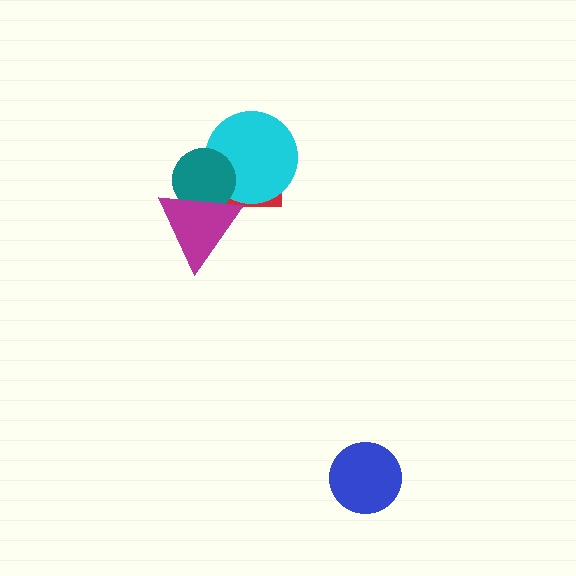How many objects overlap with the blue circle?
0 objects overlap with the blue circle.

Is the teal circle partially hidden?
Yes, it is partially covered by another shape.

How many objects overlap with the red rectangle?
3 objects overlap with the red rectangle.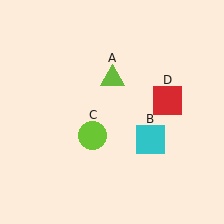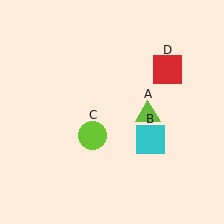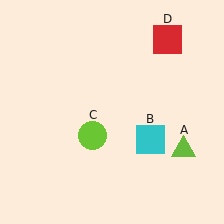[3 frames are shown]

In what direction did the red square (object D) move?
The red square (object D) moved up.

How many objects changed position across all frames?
2 objects changed position: lime triangle (object A), red square (object D).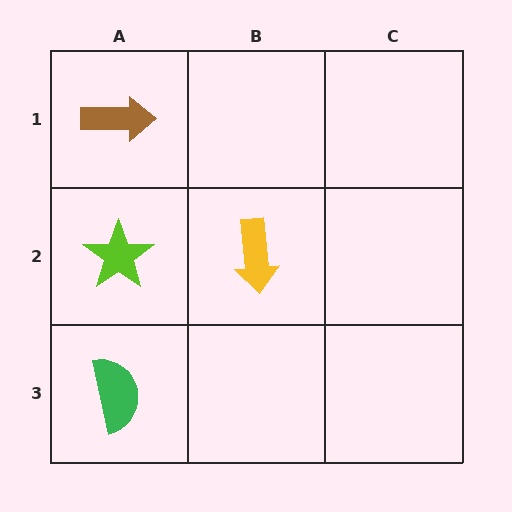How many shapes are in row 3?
1 shape.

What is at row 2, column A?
A lime star.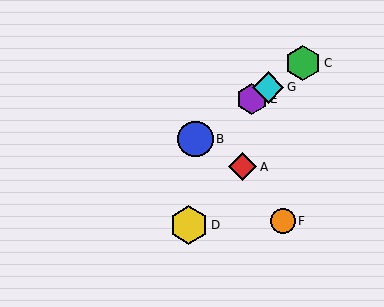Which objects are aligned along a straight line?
Objects B, C, E, G are aligned along a straight line.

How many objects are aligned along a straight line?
4 objects (B, C, E, G) are aligned along a straight line.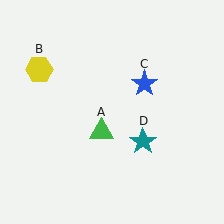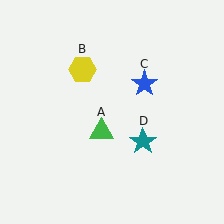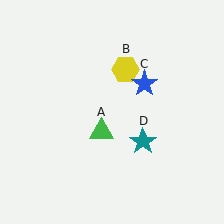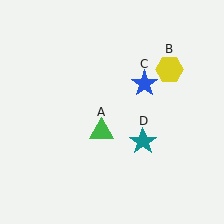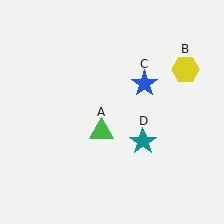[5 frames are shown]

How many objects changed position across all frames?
1 object changed position: yellow hexagon (object B).